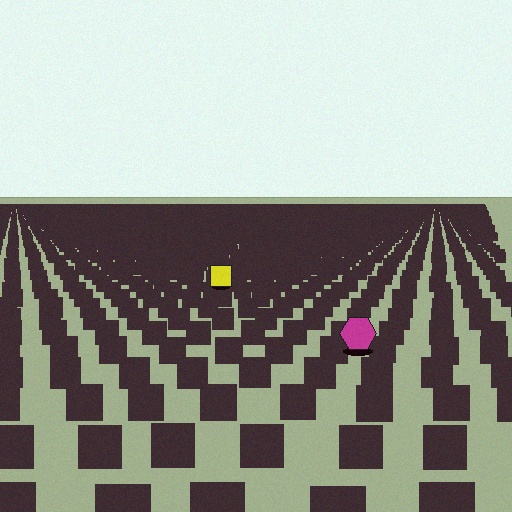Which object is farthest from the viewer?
The yellow square is farthest from the viewer. It appears smaller and the ground texture around it is denser.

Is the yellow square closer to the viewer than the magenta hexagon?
No. The magenta hexagon is closer — you can tell from the texture gradient: the ground texture is coarser near it.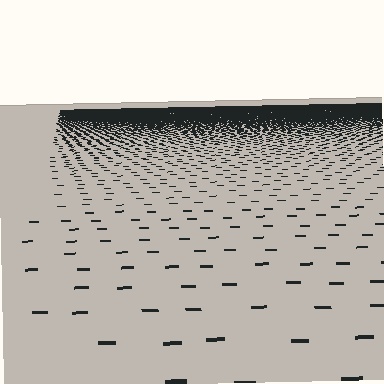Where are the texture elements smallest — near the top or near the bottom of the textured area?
Near the top.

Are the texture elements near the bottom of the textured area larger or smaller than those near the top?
Larger. Near the bottom, elements are closer to the viewer and appear at a bigger on-screen size.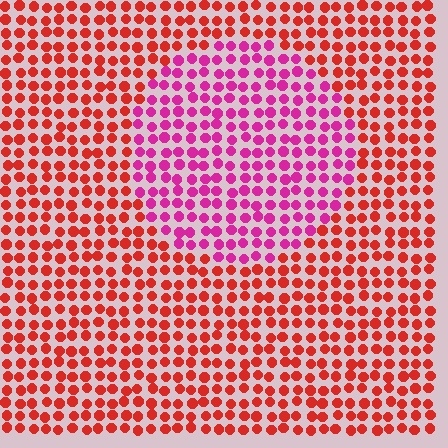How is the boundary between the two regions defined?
The boundary is defined purely by a slight shift in hue (about 43 degrees). Spacing, size, and orientation are identical on both sides.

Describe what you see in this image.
The image is filled with small red elements in a uniform arrangement. A circle-shaped region is visible where the elements are tinted to a slightly different hue, forming a subtle color boundary.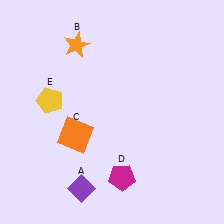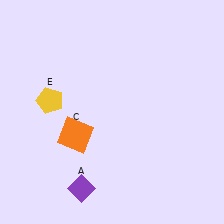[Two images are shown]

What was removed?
The orange star (B), the magenta pentagon (D) were removed in Image 2.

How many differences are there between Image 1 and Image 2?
There are 2 differences between the two images.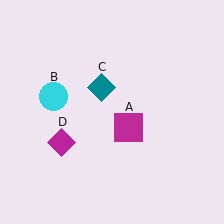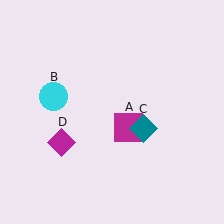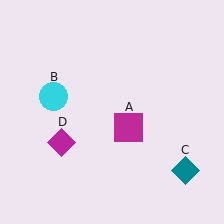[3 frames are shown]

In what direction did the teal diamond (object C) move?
The teal diamond (object C) moved down and to the right.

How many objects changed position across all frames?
1 object changed position: teal diamond (object C).